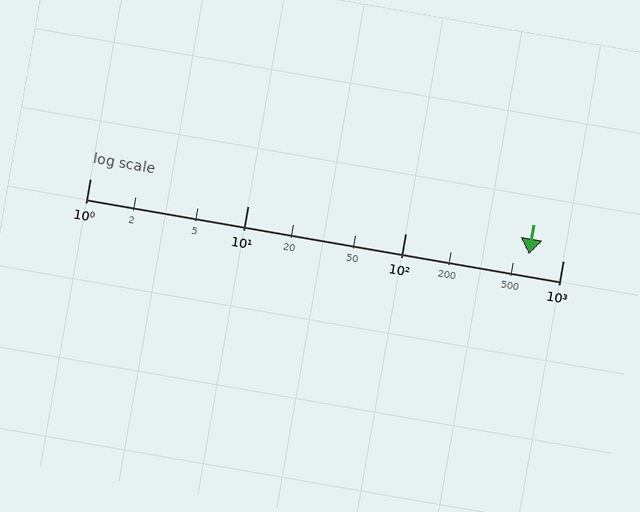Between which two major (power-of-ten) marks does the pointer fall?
The pointer is between 100 and 1000.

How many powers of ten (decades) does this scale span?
The scale spans 3 decades, from 1 to 1000.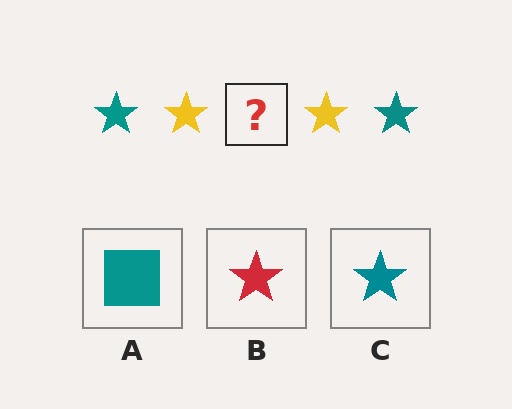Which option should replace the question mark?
Option C.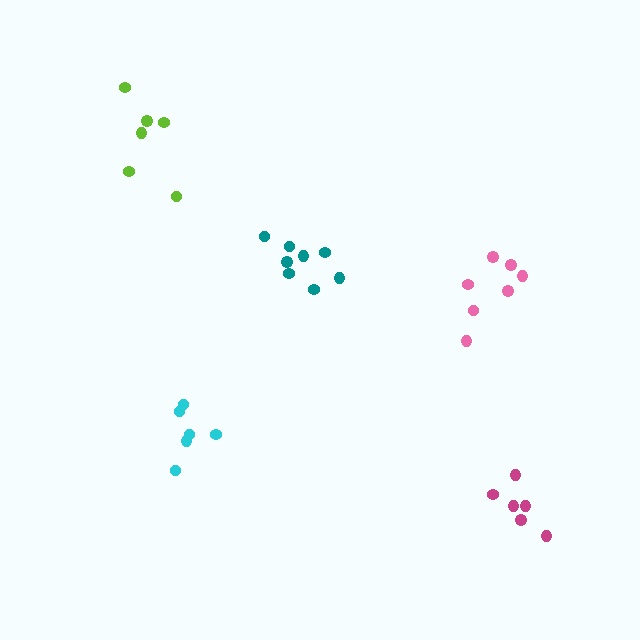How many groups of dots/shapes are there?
There are 5 groups.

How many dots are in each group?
Group 1: 8 dots, Group 2: 6 dots, Group 3: 6 dots, Group 4: 7 dots, Group 5: 6 dots (33 total).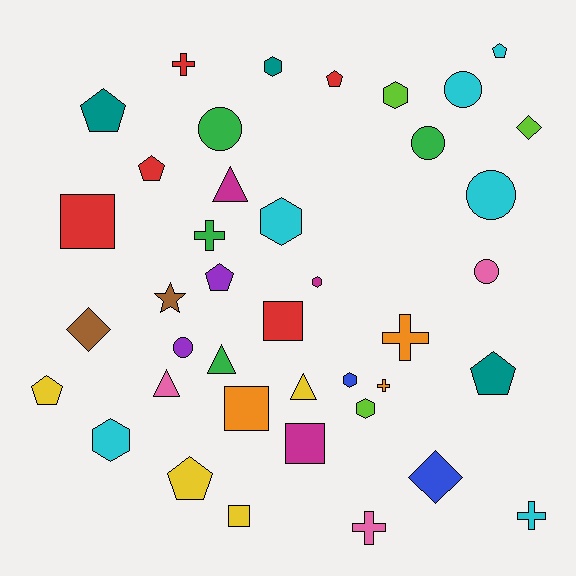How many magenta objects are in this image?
There are 3 magenta objects.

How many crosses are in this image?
There are 6 crosses.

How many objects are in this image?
There are 40 objects.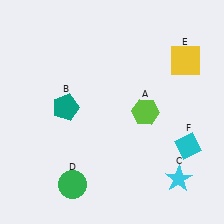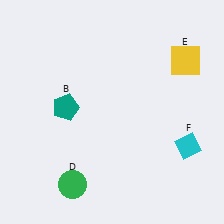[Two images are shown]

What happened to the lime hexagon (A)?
The lime hexagon (A) was removed in Image 2. It was in the top-right area of Image 1.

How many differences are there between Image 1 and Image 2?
There are 2 differences between the two images.